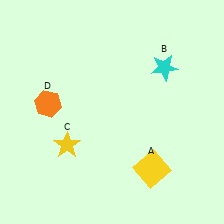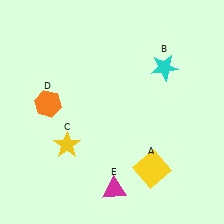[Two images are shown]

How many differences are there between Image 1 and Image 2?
There is 1 difference between the two images.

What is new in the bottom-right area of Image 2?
A magenta triangle (E) was added in the bottom-right area of Image 2.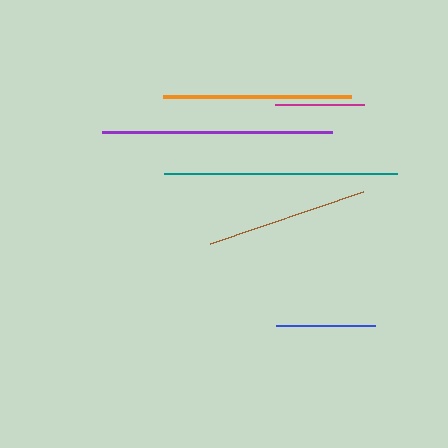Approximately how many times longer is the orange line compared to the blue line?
The orange line is approximately 1.9 times the length of the blue line.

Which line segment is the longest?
The teal line is the longest at approximately 233 pixels.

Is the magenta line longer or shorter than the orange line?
The orange line is longer than the magenta line.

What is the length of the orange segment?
The orange segment is approximately 189 pixels long.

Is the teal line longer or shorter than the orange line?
The teal line is longer than the orange line.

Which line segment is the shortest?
The magenta line is the shortest at approximately 89 pixels.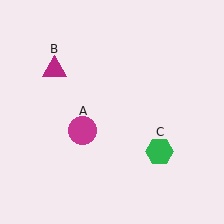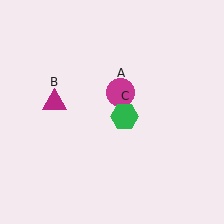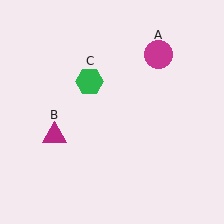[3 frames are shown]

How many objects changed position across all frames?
3 objects changed position: magenta circle (object A), magenta triangle (object B), green hexagon (object C).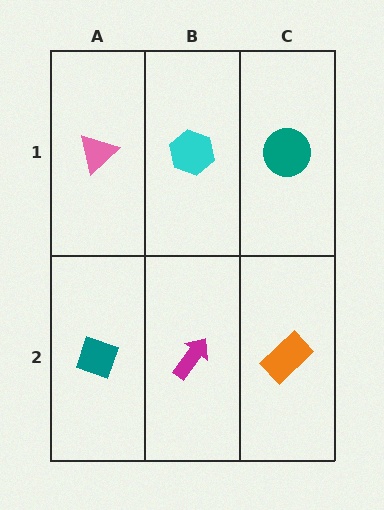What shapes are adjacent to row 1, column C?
An orange rectangle (row 2, column C), a cyan hexagon (row 1, column B).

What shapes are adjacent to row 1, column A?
A teal diamond (row 2, column A), a cyan hexagon (row 1, column B).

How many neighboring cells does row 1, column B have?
3.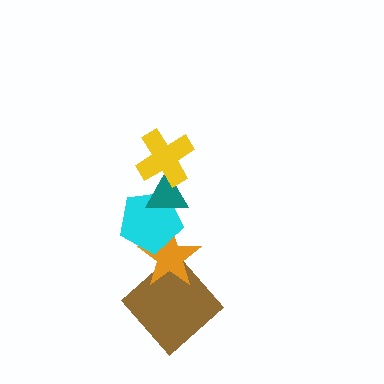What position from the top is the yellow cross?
The yellow cross is 1st from the top.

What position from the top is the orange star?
The orange star is 4th from the top.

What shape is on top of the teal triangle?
The yellow cross is on top of the teal triangle.